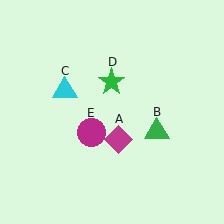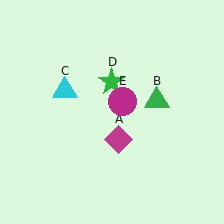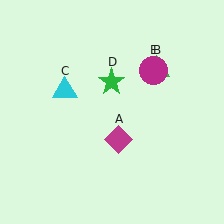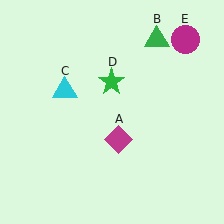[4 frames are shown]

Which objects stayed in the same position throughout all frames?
Magenta diamond (object A) and cyan triangle (object C) and green star (object D) remained stationary.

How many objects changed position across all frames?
2 objects changed position: green triangle (object B), magenta circle (object E).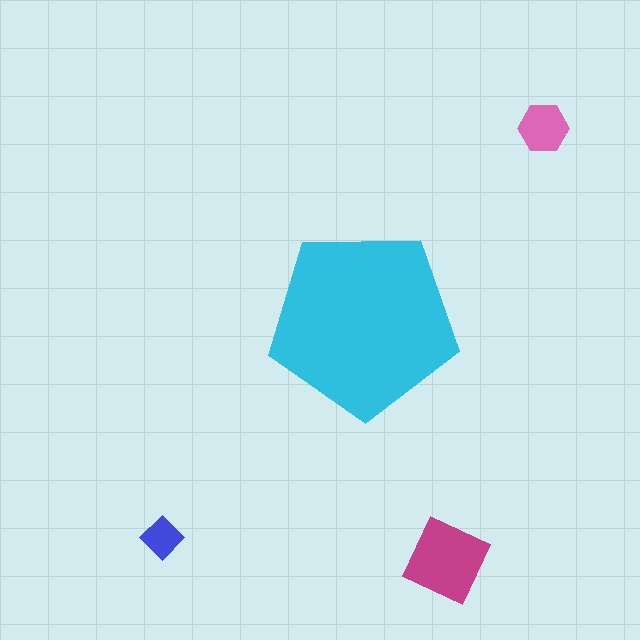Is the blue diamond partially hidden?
No, the blue diamond is fully visible.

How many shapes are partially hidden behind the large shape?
0 shapes are partially hidden.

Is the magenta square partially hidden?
No, the magenta square is fully visible.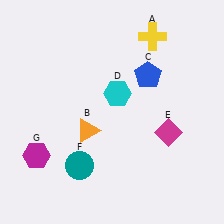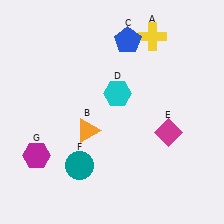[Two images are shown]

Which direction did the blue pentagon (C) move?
The blue pentagon (C) moved up.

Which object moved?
The blue pentagon (C) moved up.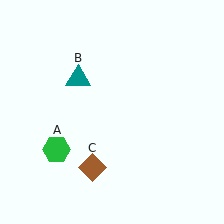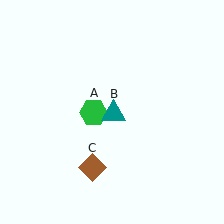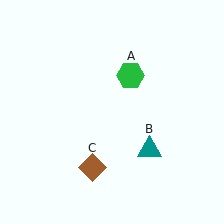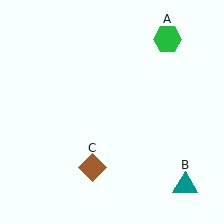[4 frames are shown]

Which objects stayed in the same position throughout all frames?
Brown diamond (object C) remained stationary.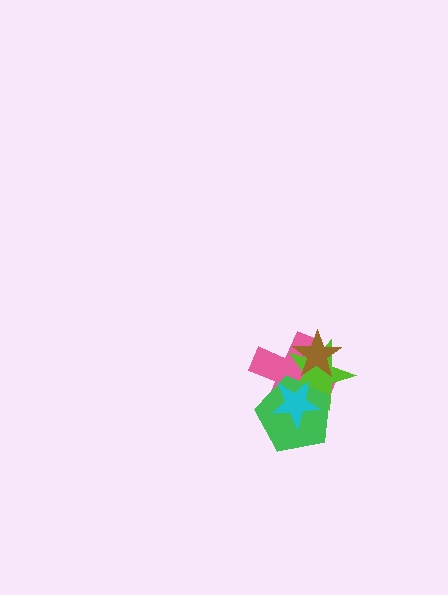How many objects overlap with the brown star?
2 objects overlap with the brown star.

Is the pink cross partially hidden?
Yes, it is partially covered by another shape.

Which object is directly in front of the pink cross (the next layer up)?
The lime star is directly in front of the pink cross.